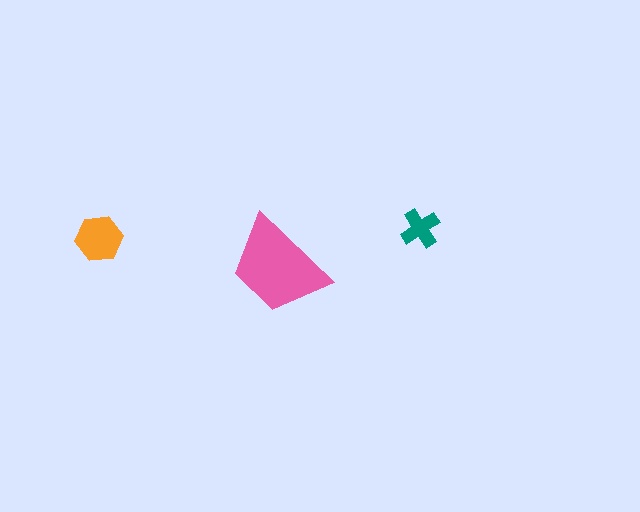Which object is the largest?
The pink trapezoid.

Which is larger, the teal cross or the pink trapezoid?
The pink trapezoid.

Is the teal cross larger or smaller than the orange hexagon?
Smaller.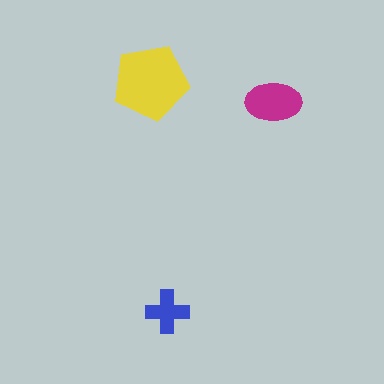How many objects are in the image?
There are 3 objects in the image.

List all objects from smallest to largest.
The blue cross, the magenta ellipse, the yellow pentagon.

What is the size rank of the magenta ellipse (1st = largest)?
2nd.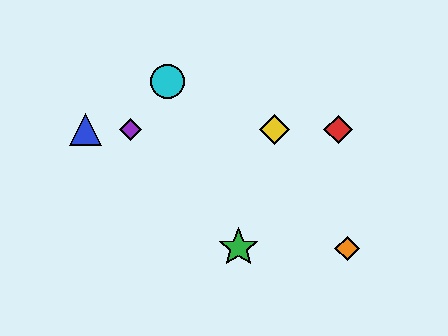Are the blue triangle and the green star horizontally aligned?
No, the blue triangle is at y≈129 and the green star is at y≈247.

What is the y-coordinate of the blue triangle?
The blue triangle is at y≈129.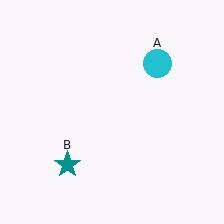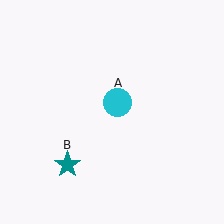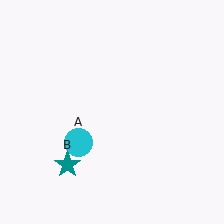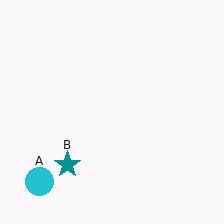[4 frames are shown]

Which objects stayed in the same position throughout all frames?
Teal star (object B) remained stationary.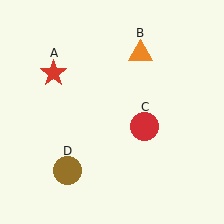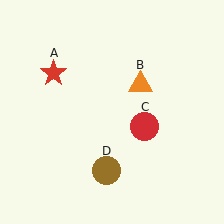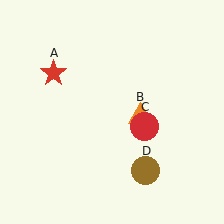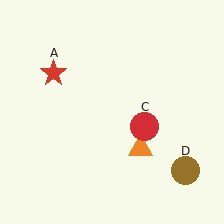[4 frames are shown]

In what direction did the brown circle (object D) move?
The brown circle (object D) moved right.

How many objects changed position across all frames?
2 objects changed position: orange triangle (object B), brown circle (object D).